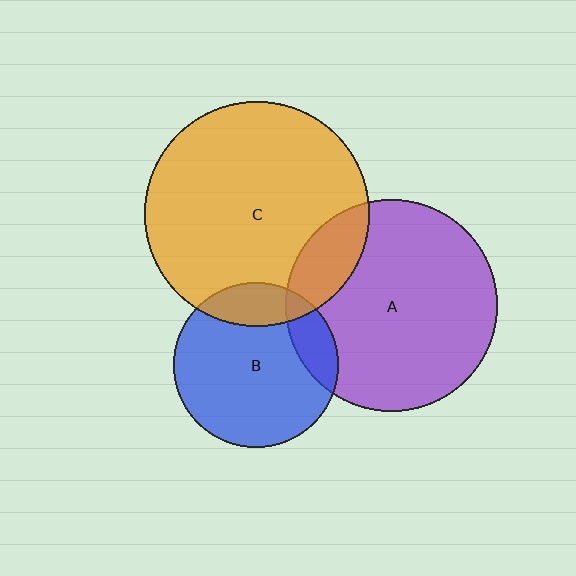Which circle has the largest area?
Circle C (orange).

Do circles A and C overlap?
Yes.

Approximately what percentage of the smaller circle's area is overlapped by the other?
Approximately 15%.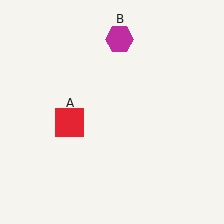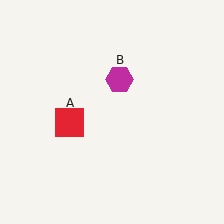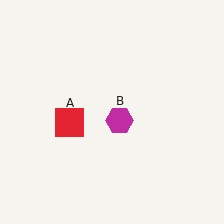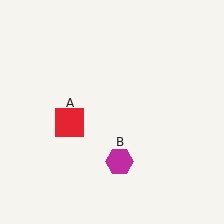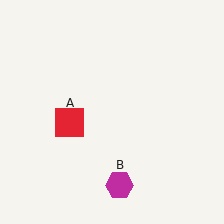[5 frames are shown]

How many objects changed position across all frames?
1 object changed position: magenta hexagon (object B).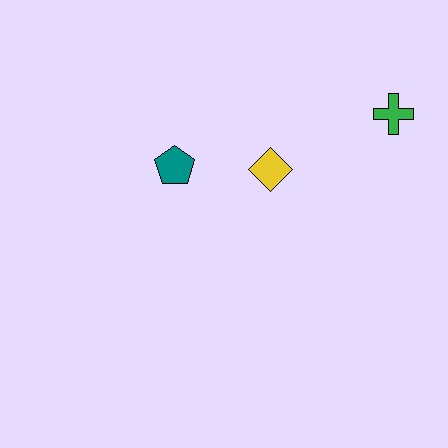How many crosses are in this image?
There is 1 cross.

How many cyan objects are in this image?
There are no cyan objects.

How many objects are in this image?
There are 3 objects.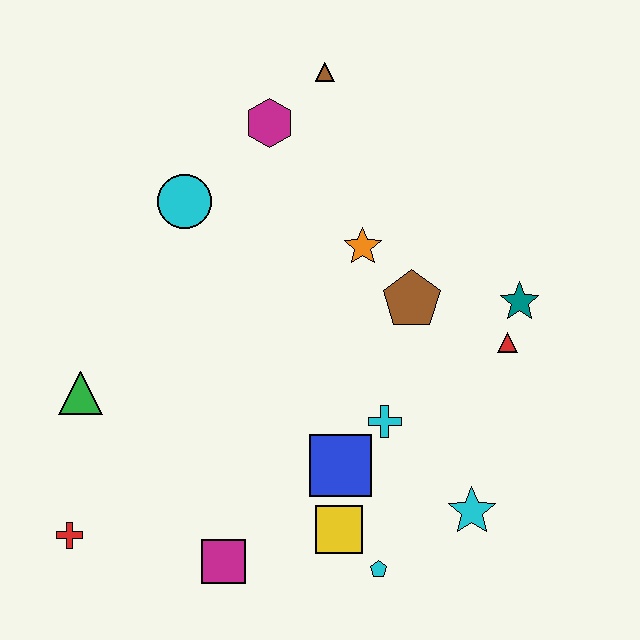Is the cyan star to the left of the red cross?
No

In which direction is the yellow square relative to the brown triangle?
The yellow square is below the brown triangle.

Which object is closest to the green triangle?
The red cross is closest to the green triangle.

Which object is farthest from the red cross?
The brown triangle is farthest from the red cross.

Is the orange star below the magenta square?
No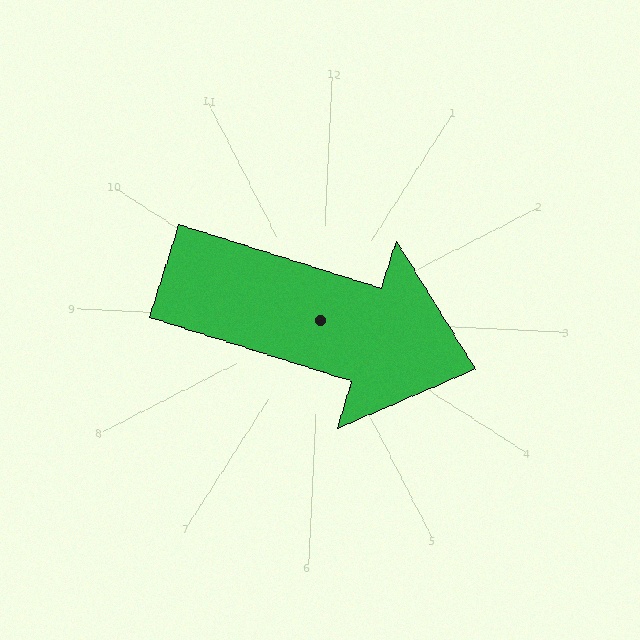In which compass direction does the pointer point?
East.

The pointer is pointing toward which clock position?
Roughly 3 o'clock.